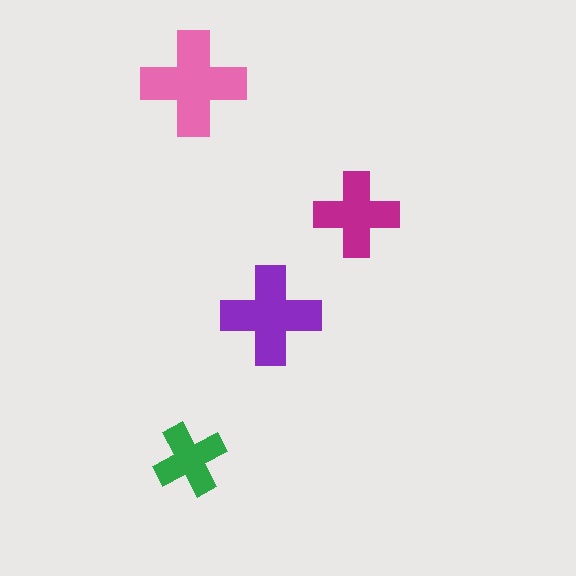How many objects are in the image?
There are 4 objects in the image.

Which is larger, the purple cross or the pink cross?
The pink one.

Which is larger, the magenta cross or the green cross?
The magenta one.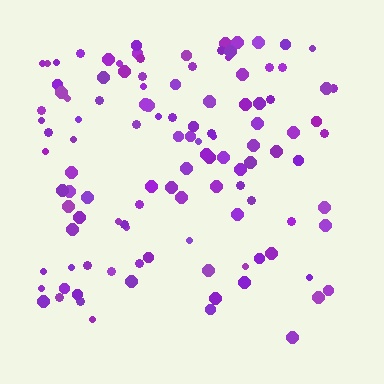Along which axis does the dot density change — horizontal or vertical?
Vertical.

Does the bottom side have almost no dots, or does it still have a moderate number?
Still a moderate number, just noticeably fewer than the top.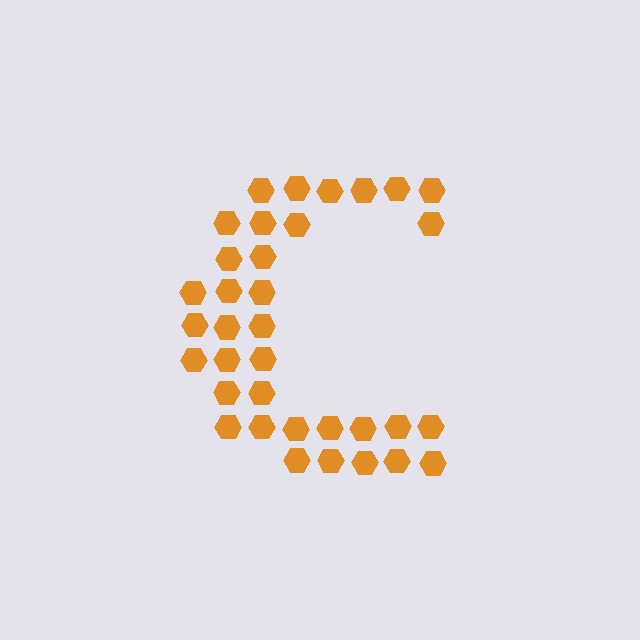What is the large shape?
The large shape is the letter C.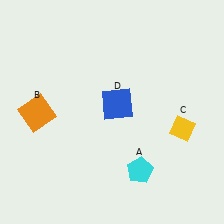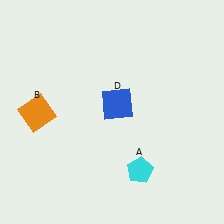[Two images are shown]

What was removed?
The yellow diamond (C) was removed in Image 2.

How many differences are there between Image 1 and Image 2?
There is 1 difference between the two images.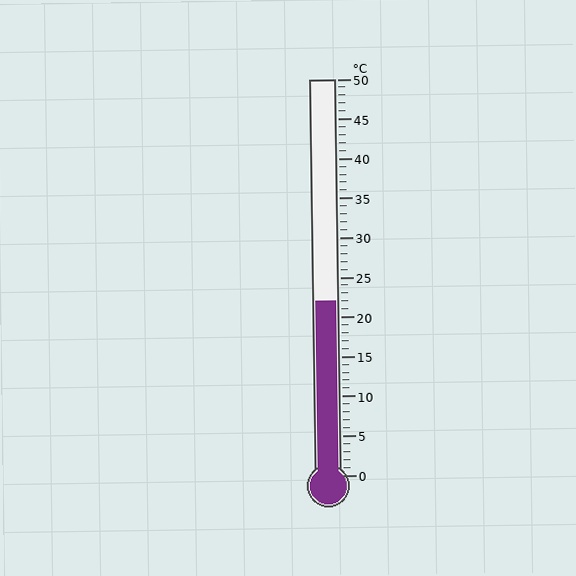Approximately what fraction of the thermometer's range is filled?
The thermometer is filled to approximately 45% of its range.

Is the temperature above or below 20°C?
The temperature is above 20°C.